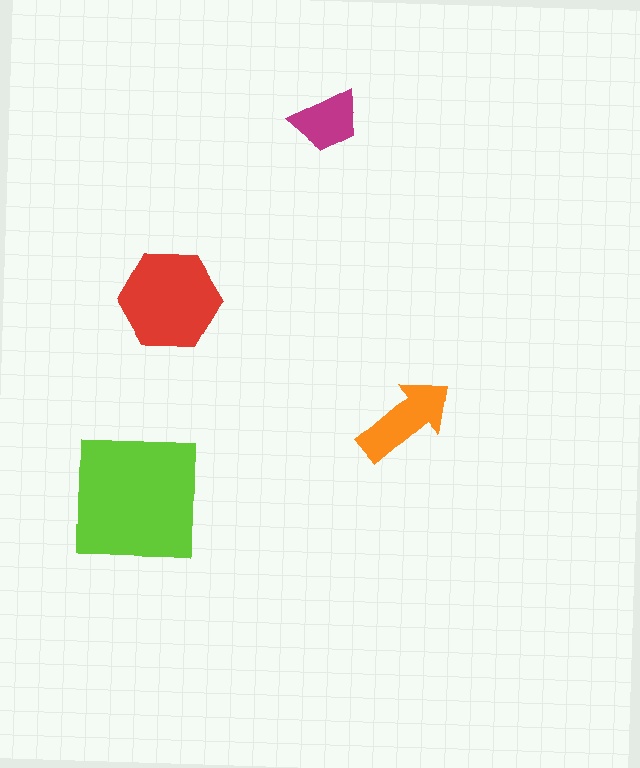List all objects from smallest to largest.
The magenta trapezoid, the orange arrow, the red hexagon, the lime square.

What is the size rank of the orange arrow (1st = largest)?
3rd.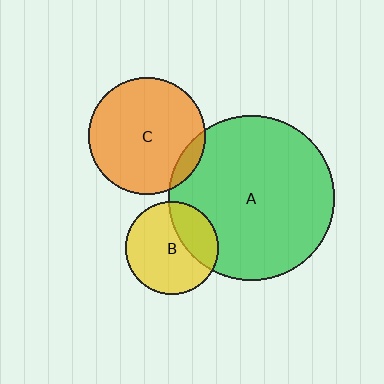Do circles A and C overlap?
Yes.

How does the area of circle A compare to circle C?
Approximately 2.0 times.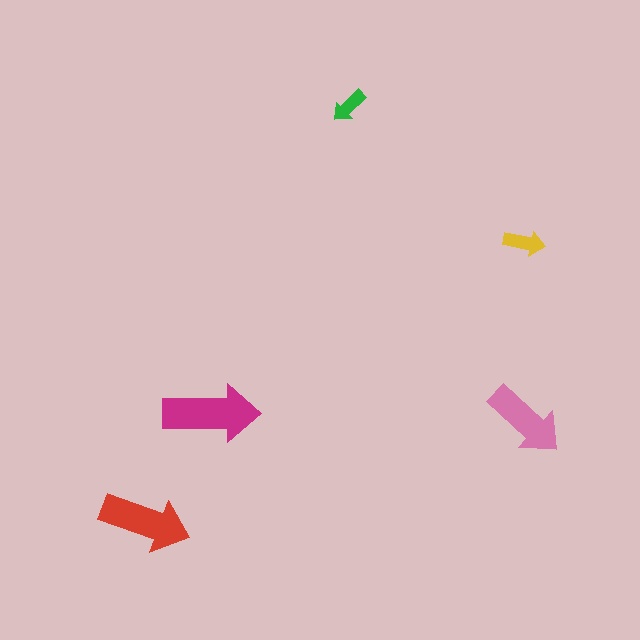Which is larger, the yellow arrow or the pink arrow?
The pink one.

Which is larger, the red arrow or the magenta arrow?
The magenta one.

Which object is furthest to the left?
The red arrow is leftmost.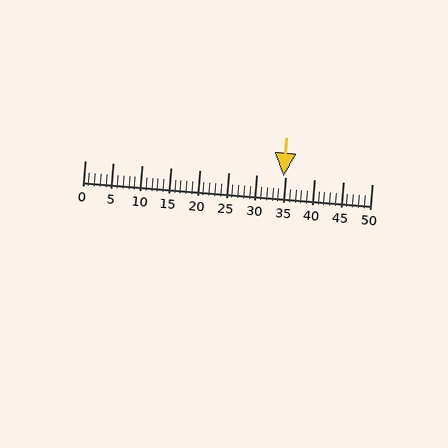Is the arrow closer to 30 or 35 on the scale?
The arrow is closer to 35.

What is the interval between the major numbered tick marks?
The major tick marks are spaced 5 units apart.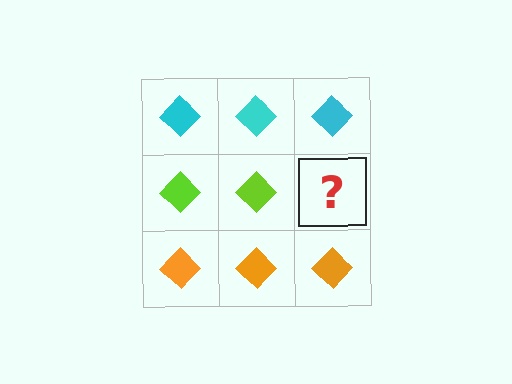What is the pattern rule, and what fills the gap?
The rule is that each row has a consistent color. The gap should be filled with a lime diamond.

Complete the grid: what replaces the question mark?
The question mark should be replaced with a lime diamond.